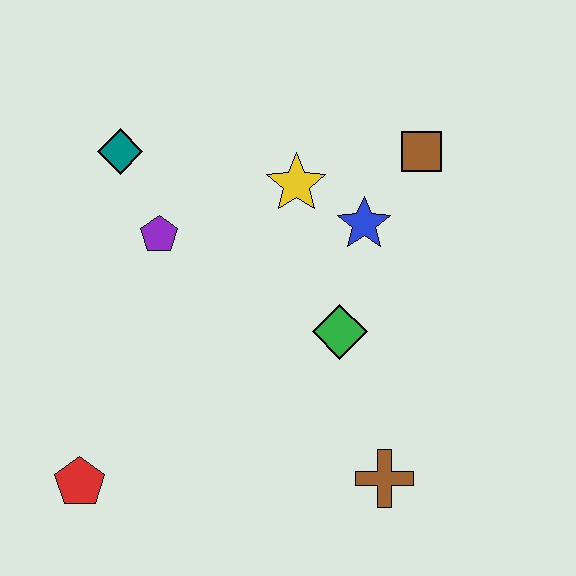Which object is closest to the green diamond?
The blue star is closest to the green diamond.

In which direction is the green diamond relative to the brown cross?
The green diamond is above the brown cross.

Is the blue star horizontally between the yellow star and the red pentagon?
No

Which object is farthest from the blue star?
The red pentagon is farthest from the blue star.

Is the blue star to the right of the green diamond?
Yes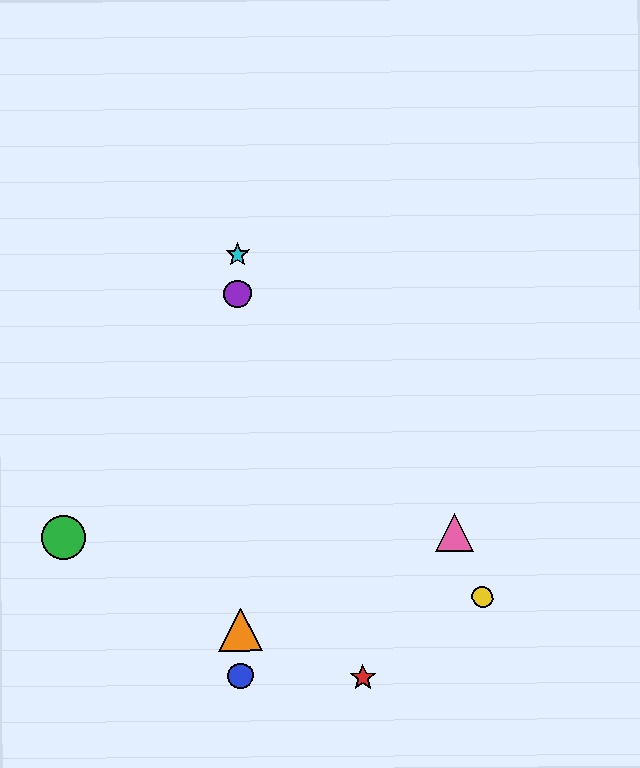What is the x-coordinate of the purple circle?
The purple circle is at x≈238.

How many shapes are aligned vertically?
4 shapes (the blue circle, the purple circle, the orange triangle, the cyan star) are aligned vertically.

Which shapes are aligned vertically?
The blue circle, the purple circle, the orange triangle, the cyan star are aligned vertically.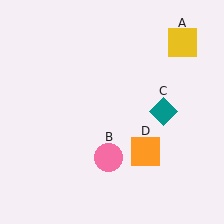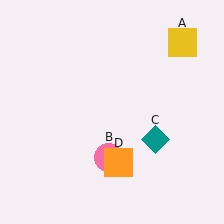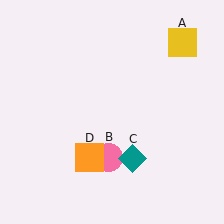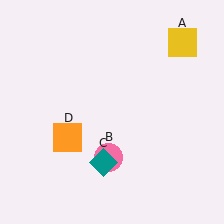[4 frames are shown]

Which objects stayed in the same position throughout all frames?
Yellow square (object A) and pink circle (object B) remained stationary.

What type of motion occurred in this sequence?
The teal diamond (object C), orange square (object D) rotated clockwise around the center of the scene.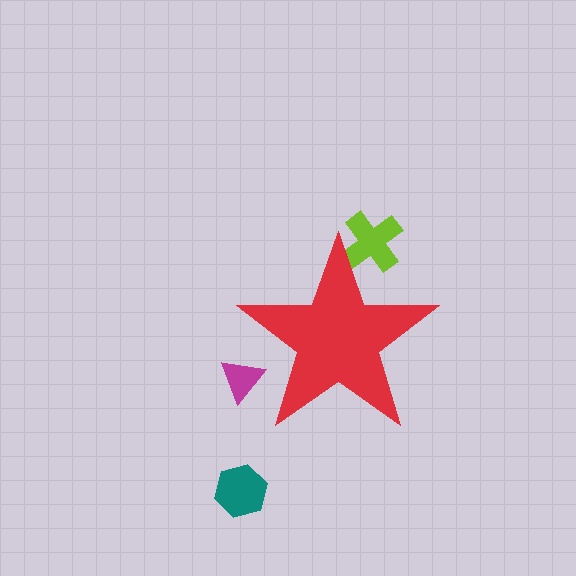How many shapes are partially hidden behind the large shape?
2 shapes are partially hidden.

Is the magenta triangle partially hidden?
Yes, the magenta triangle is partially hidden behind the red star.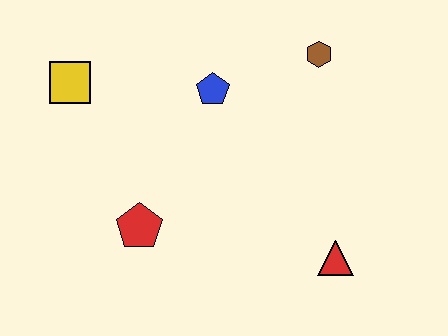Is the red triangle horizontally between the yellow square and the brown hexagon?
No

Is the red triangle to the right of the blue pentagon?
Yes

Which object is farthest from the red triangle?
The yellow square is farthest from the red triangle.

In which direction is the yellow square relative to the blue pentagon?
The yellow square is to the left of the blue pentagon.